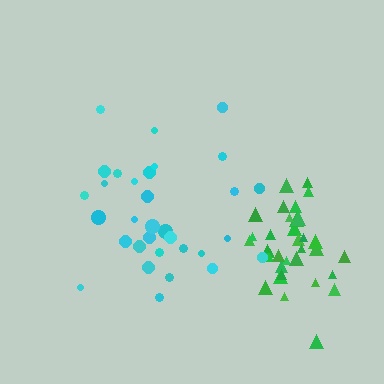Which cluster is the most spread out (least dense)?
Cyan.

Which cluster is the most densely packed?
Green.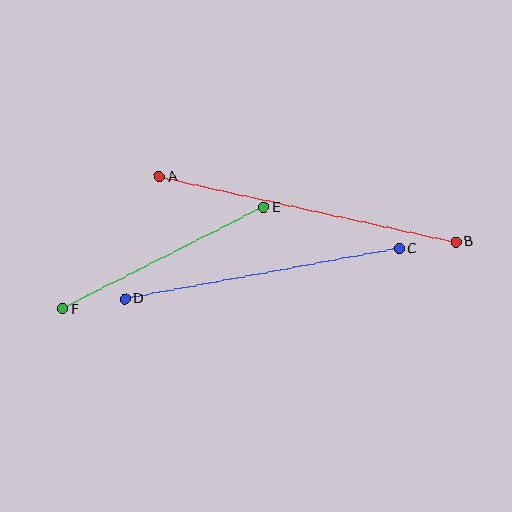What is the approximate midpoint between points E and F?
The midpoint is at approximately (163, 258) pixels.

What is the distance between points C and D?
The distance is approximately 279 pixels.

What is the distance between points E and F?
The distance is approximately 225 pixels.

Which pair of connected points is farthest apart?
Points A and B are farthest apart.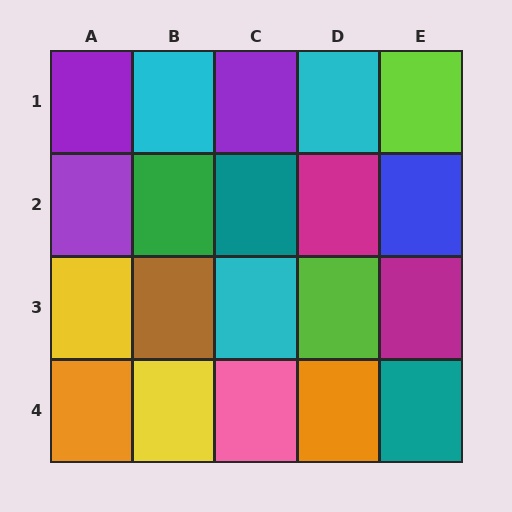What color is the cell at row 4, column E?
Teal.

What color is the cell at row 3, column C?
Cyan.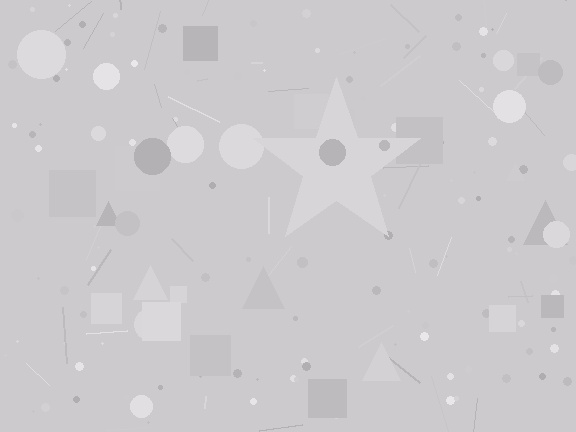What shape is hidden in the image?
A star is hidden in the image.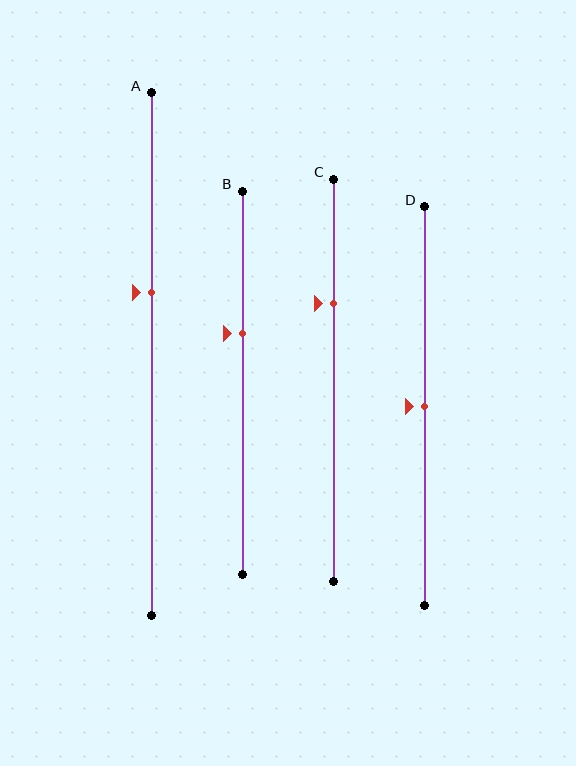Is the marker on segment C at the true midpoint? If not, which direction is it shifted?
No, the marker on segment C is shifted upward by about 19% of the segment length.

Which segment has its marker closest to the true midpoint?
Segment D has its marker closest to the true midpoint.